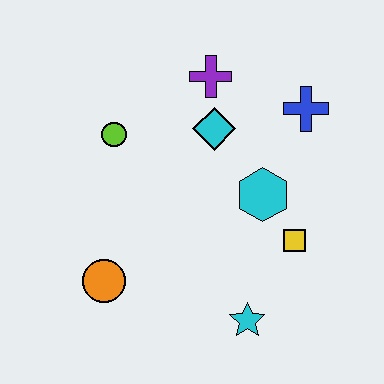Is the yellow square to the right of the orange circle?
Yes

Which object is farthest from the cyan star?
The purple cross is farthest from the cyan star.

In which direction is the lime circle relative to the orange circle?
The lime circle is above the orange circle.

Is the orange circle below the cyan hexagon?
Yes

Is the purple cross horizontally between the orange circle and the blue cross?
Yes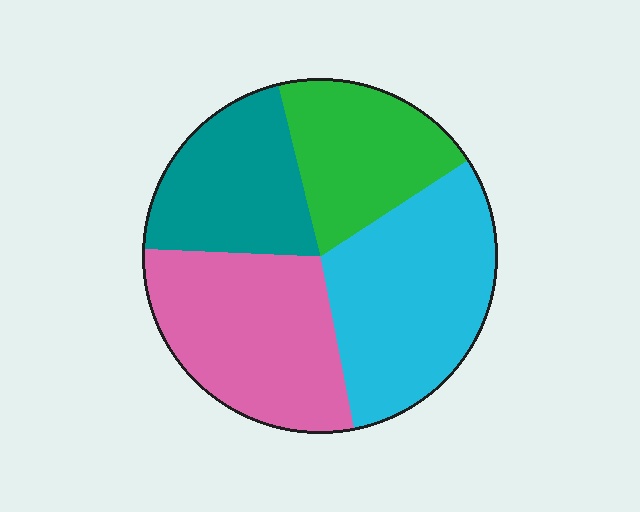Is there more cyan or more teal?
Cyan.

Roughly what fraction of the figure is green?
Green covers 20% of the figure.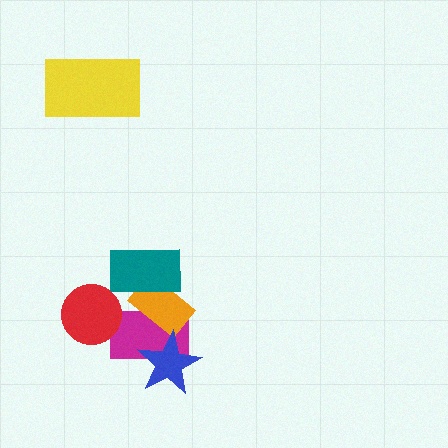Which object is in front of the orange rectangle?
The teal rectangle is in front of the orange rectangle.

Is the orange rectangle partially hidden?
Yes, it is partially covered by another shape.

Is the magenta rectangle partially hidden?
Yes, it is partially covered by another shape.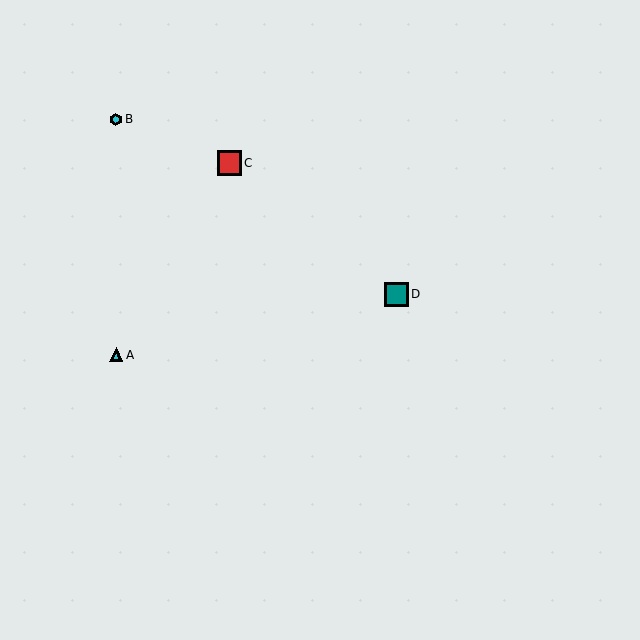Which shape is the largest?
The red square (labeled C) is the largest.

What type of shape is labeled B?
Shape B is a cyan hexagon.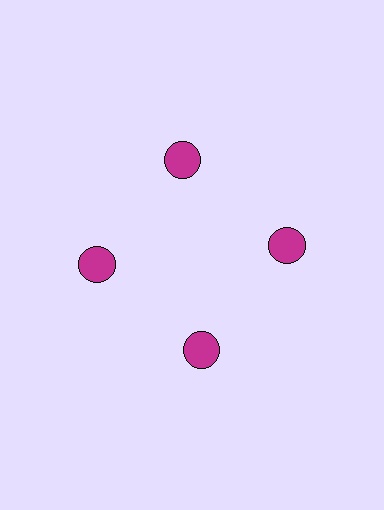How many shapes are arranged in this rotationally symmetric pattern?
There are 4 shapes, arranged in 4 groups of 1.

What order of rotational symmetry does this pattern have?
This pattern has 4-fold rotational symmetry.